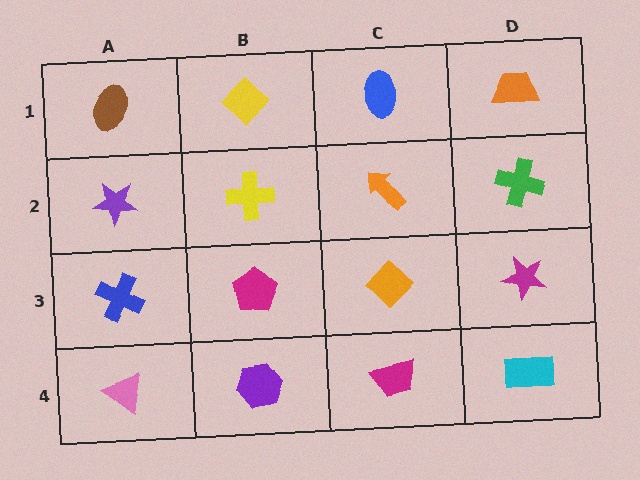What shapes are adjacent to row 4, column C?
An orange diamond (row 3, column C), a purple hexagon (row 4, column B), a cyan rectangle (row 4, column D).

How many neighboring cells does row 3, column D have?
3.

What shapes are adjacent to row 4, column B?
A magenta pentagon (row 3, column B), a pink triangle (row 4, column A), a magenta trapezoid (row 4, column C).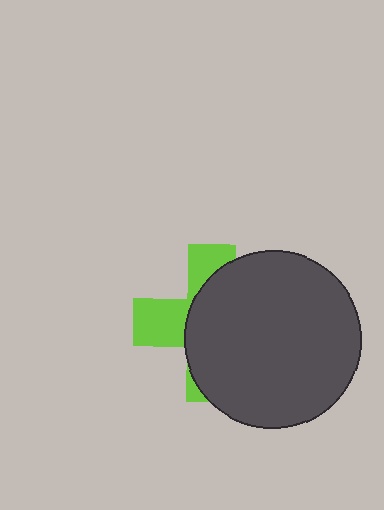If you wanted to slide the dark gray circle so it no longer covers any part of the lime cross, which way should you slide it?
Slide it right — that is the most direct way to separate the two shapes.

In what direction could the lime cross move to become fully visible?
The lime cross could move left. That would shift it out from behind the dark gray circle entirely.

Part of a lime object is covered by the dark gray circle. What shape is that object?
It is a cross.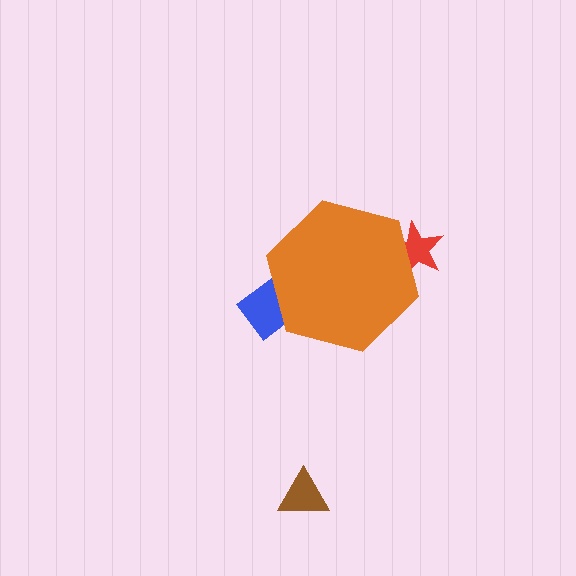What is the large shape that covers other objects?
An orange hexagon.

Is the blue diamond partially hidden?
Yes, the blue diamond is partially hidden behind the orange hexagon.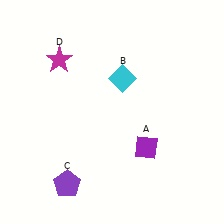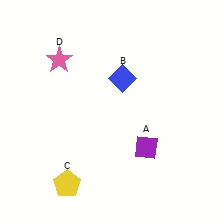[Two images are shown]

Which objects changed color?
B changed from cyan to blue. C changed from purple to yellow. D changed from magenta to pink.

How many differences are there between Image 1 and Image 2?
There are 3 differences between the two images.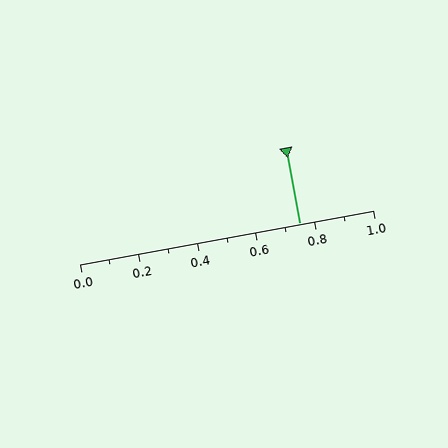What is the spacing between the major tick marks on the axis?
The major ticks are spaced 0.2 apart.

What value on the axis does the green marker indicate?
The marker indicates approximately 0.75.